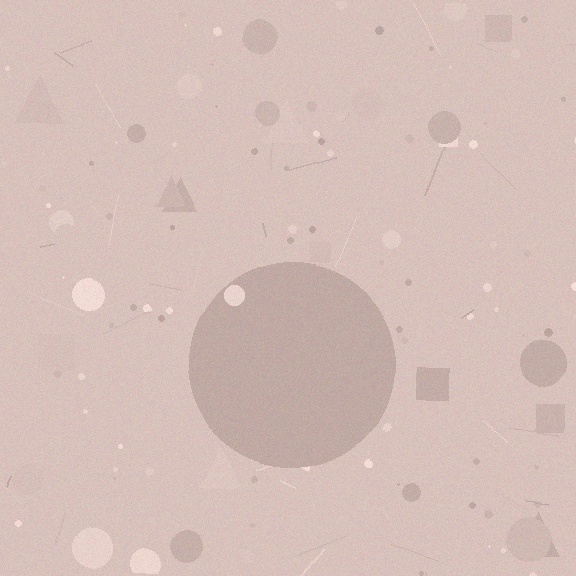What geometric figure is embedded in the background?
A circle is embedded in the background.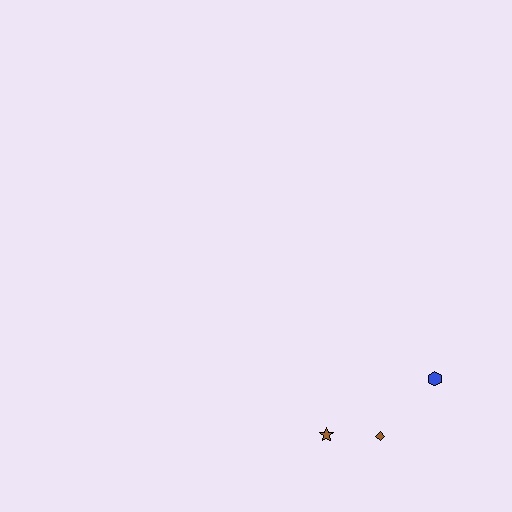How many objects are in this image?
There are 3 objects.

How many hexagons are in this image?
There is 1 hexagon.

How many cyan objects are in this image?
There are no cyan objects.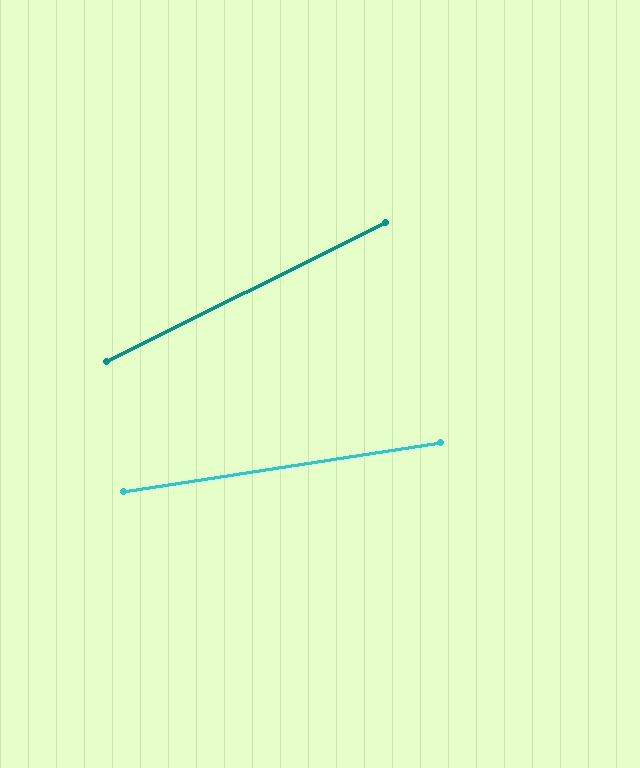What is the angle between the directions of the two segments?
Approximately 18 degrees.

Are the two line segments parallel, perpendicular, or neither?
Neither parallel nor perpendicular — they differ by about 18°.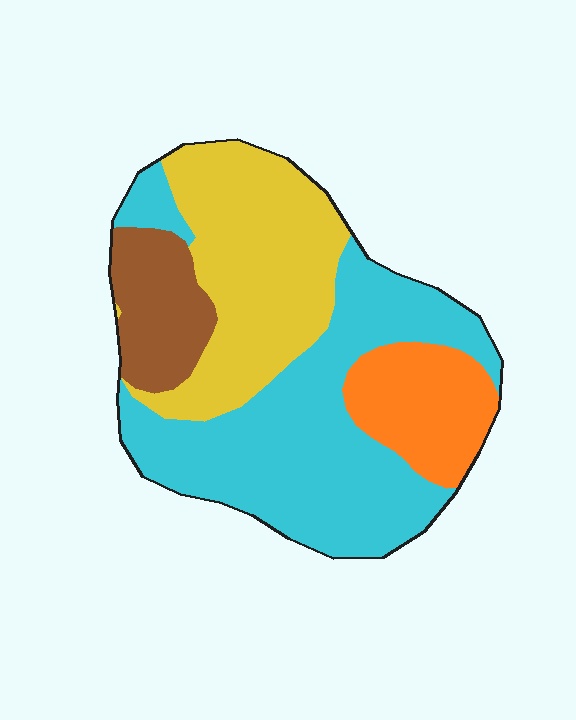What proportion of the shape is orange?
Orange takes up about one eighth (1/8) of the shape.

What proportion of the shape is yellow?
Yellow covers about 30% of the shape.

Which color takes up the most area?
Cyan, at roughly 45%.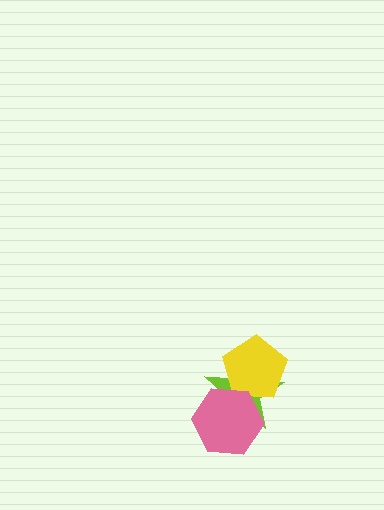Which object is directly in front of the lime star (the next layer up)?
The yellow pentagon is directly in front of the lime star.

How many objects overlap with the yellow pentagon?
2 objects overlap with the yellow pentagon.